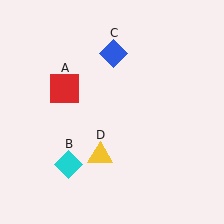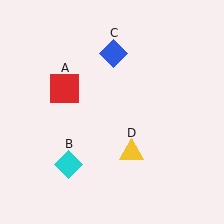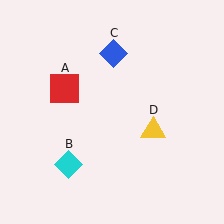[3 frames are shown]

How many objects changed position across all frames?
1 object changed position: yellow triangle (object D).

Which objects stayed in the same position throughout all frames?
Red square (object A) and cyan diamond (object B) and blue diamond (object C) remained stationary.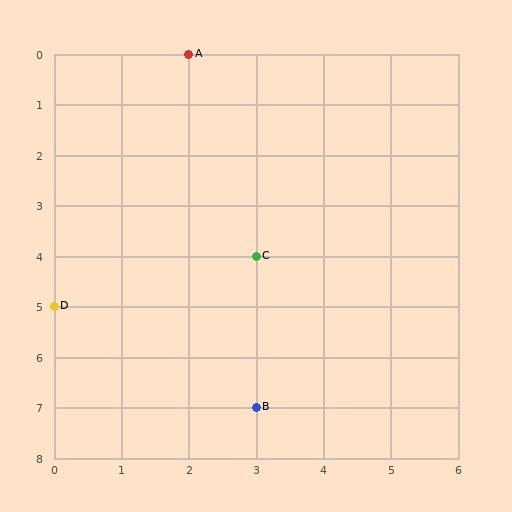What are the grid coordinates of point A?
Point A is at grid coordinates (2, 0).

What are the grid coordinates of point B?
Point B is at grid coordinates (3, 7).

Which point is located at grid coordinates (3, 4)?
Point C is at (3, 4).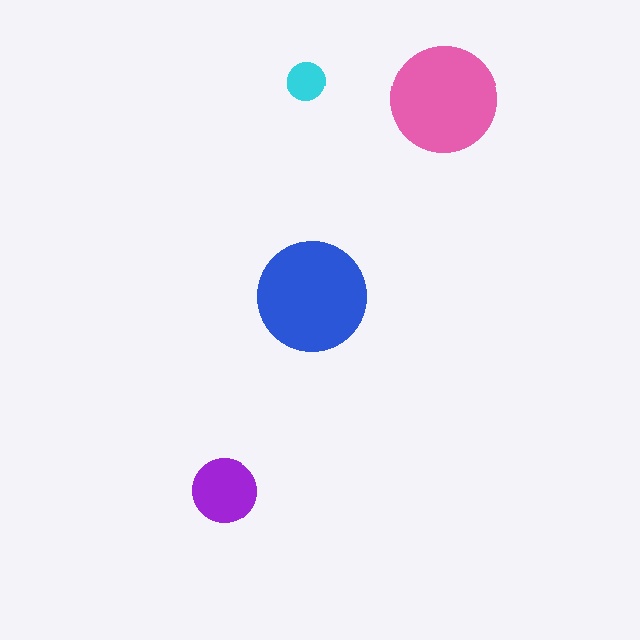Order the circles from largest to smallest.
the blue one, the pink one, the purple one, the cyan one.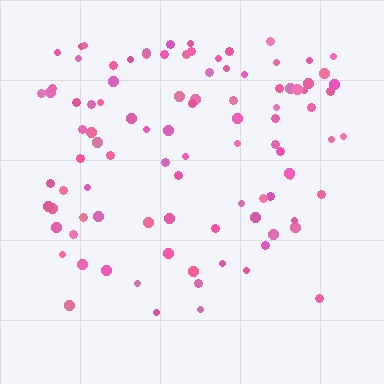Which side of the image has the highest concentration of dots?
The top.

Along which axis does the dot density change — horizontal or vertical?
Vertical.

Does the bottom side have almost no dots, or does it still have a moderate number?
Still a moderate number, just noticeably fewer than the top.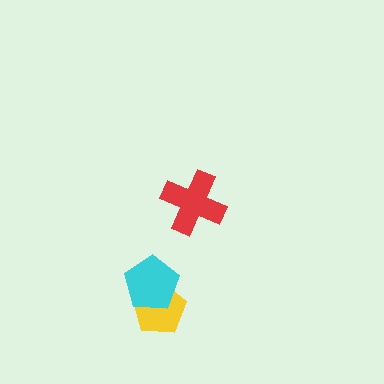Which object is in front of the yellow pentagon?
The cyan pentagon is in front of the yellow pentagon.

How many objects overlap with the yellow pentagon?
1 object overlaps with the yellow pentagon.